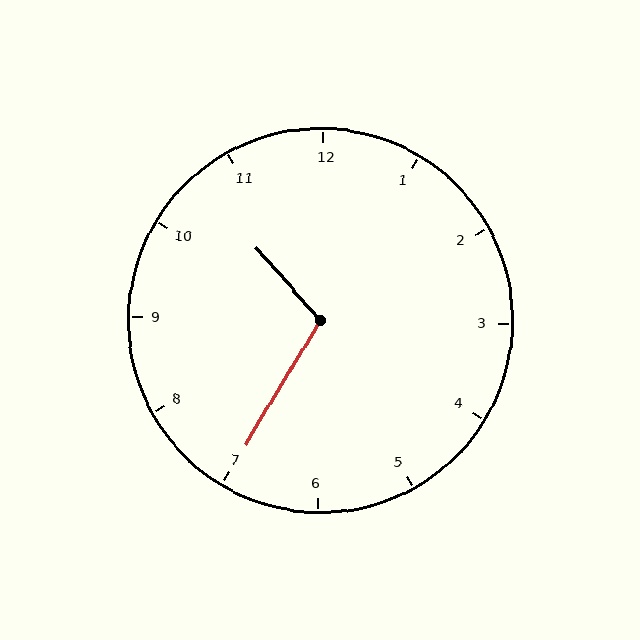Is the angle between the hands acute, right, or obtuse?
It is obtuse.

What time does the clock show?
10:35.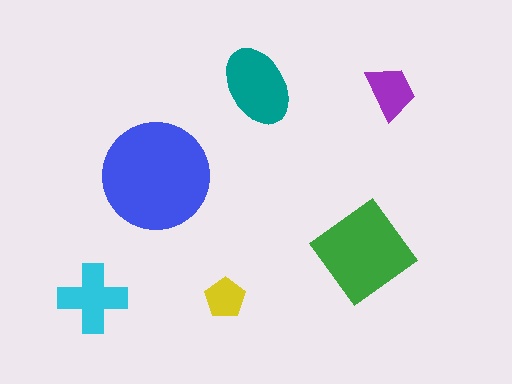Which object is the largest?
The blue circle.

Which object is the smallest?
The yellow pentagon.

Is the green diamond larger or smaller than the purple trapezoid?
Larger.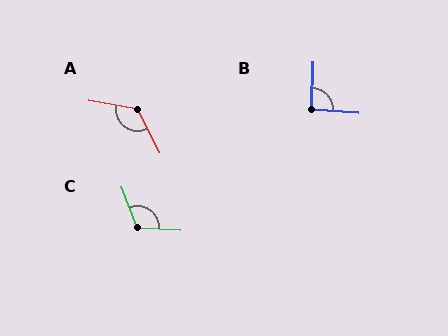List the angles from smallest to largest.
B (91°), C (114°), A (127°).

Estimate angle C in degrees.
Approximately 114 degrees.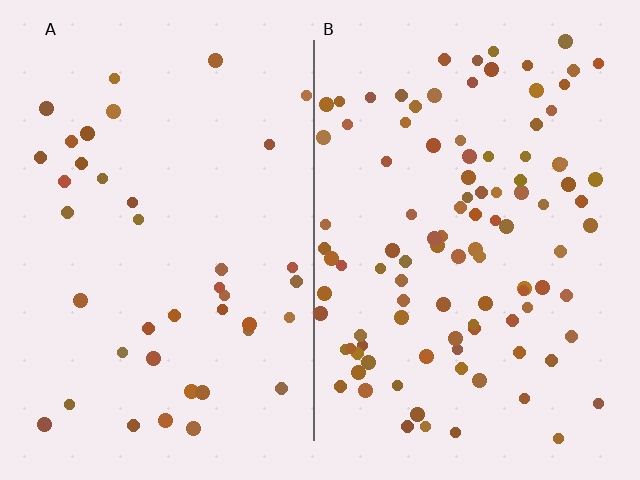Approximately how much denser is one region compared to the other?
Approximately 2.6× — region B over region A.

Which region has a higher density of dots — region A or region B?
B (the right).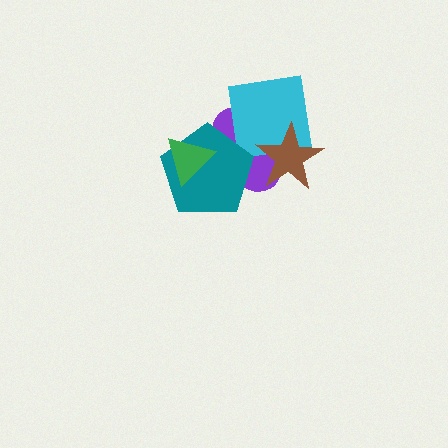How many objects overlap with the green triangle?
2 objects overlap with the green triangle.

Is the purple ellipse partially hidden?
Yes, it is partially covered by another shape.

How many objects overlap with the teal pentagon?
2 objects overlap with the teal pentagon.